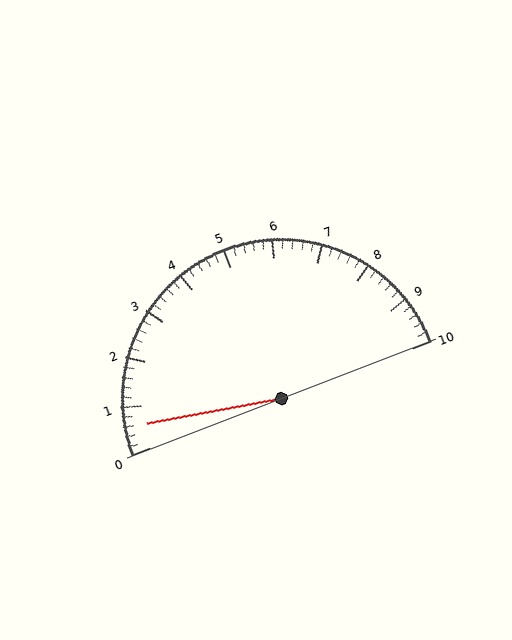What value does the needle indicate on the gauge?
The needle indicates approximately 0.6.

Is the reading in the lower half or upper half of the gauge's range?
The reading is in the lower half of the range (0 to 10).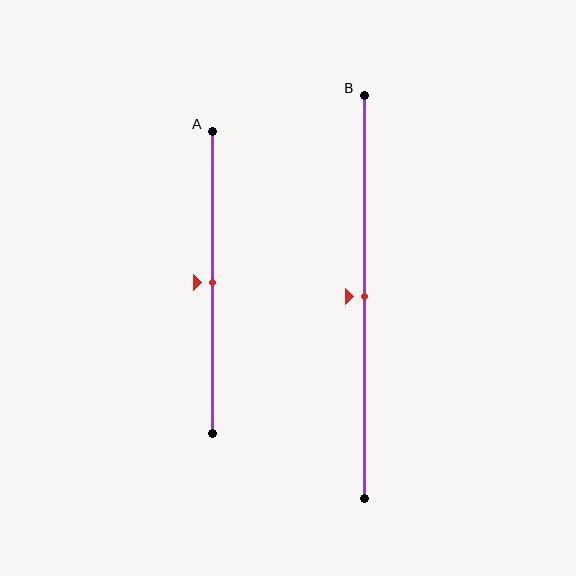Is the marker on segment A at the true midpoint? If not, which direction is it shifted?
Yes, the marker on segment A is at the true midpoint.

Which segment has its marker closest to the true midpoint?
Segment A has its marker closest to the true midpoint.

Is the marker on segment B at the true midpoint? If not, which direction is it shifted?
Yes, the marker on segment B is at the true midpoint.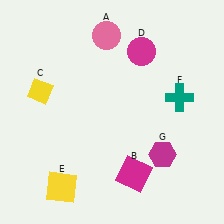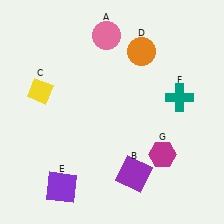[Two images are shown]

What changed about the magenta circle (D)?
In Image 1, D is magenta. In Image 2, it changed to orange.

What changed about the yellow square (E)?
In Image 1, E is yellow. In Image 2, it changed to purple.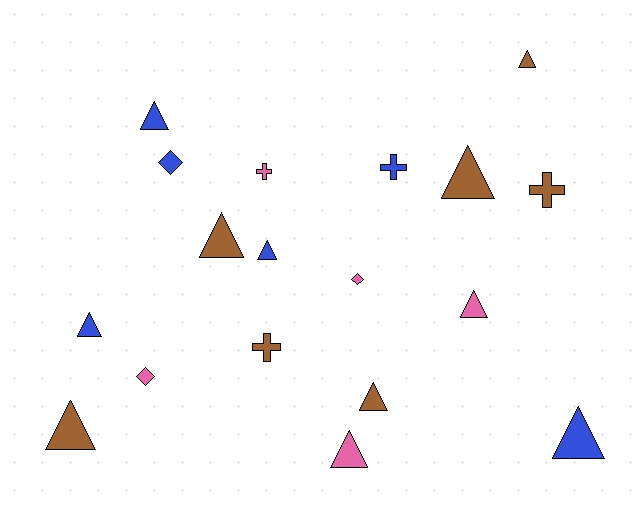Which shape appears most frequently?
Triangle, with 11 objects.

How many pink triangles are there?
There are 2 pink triangles.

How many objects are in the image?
There are 18 objects.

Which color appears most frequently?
Brown, with 7 objects.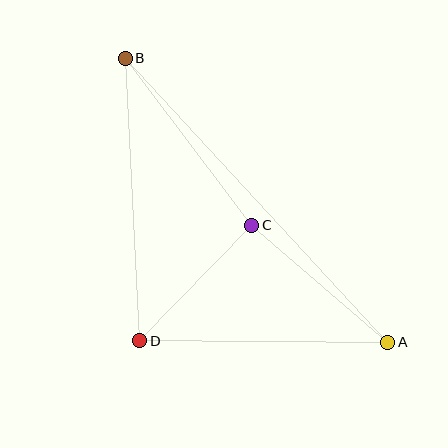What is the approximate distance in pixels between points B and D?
The distance between B and D is approximately 283 pixels.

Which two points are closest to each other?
Points C and D are closest to each other.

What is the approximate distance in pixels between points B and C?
The distance between B and C is approximately 210 pixels.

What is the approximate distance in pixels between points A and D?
The distance between A and D is approximately 248 pixels.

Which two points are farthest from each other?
Points A and B are farthest from each other.